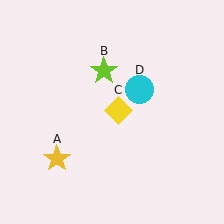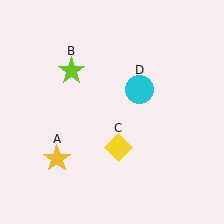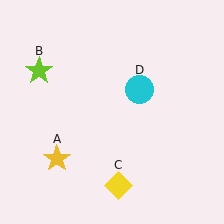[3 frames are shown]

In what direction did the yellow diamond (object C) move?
The yellow diamond (object C) moved down.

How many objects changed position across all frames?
2 objects changed position: lime star (object B), yellow diamond (object C).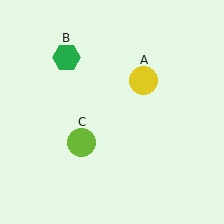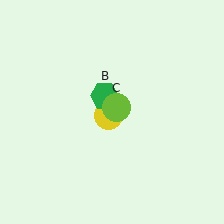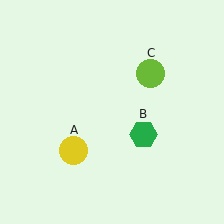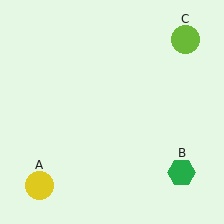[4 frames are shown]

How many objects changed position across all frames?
3 objects changed position: yellow circle (object A), green hexagon (object B), lime circle (object C).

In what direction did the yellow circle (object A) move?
The yellow circle (object A) moved down and to the left.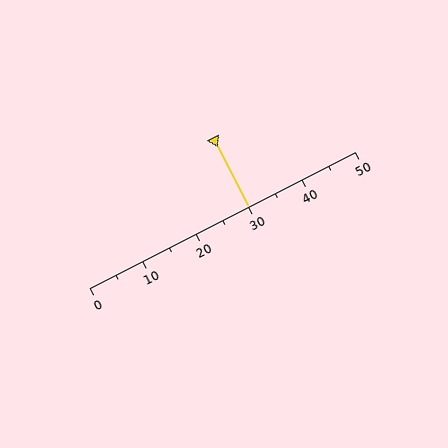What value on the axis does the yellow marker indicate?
The marker indicates approximately 30.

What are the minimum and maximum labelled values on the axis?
The axis runs from 0 to 50.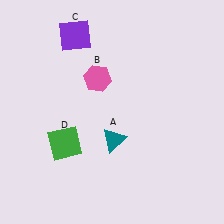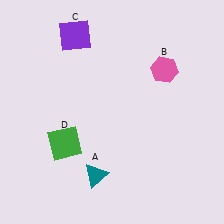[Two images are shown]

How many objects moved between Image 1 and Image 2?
2 objects moved between the two images.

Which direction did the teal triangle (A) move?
The teal triangle (A) moved down.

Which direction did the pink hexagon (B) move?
The pink hexagon (B) moved right.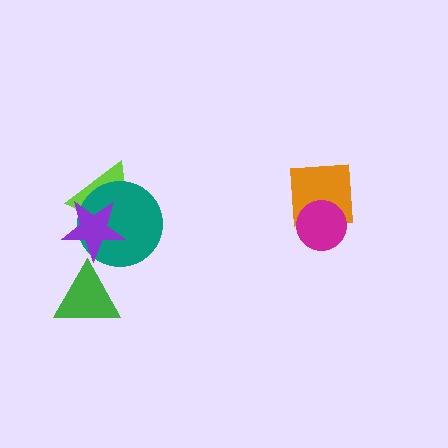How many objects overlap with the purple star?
2 objects overlap with the purple star.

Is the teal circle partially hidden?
Yes, it is partially covered by another shape.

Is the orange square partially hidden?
Yes, it is partially covered by another shape.